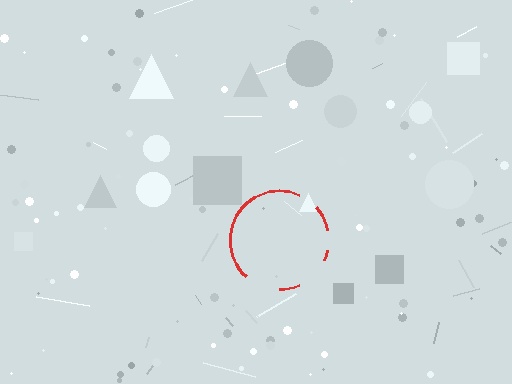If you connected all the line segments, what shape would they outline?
They would outline a circle.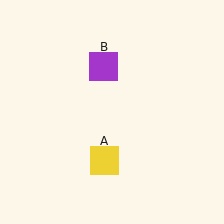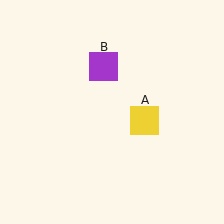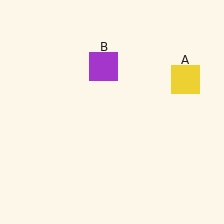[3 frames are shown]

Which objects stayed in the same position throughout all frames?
Purple square (object B) remained stationary.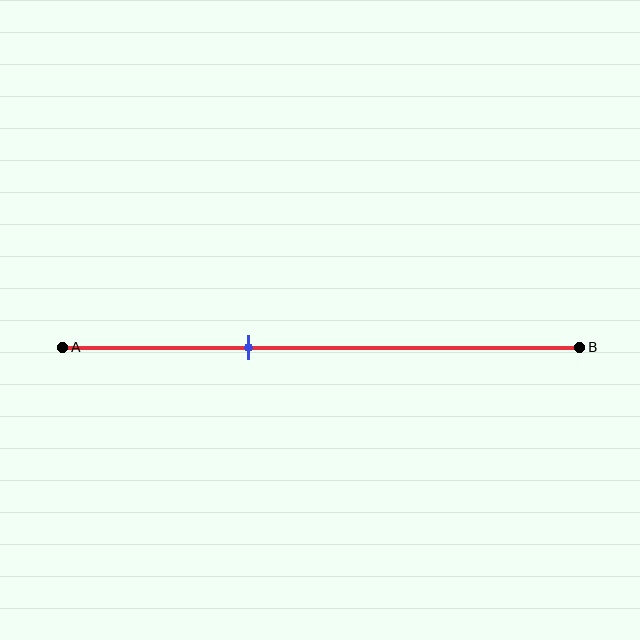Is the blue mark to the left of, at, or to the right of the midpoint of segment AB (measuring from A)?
The blue mark is to the left of the midpoint of segment AB.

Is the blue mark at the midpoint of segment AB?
No, the mark is at about 35% from A, not at the 50% midpoint.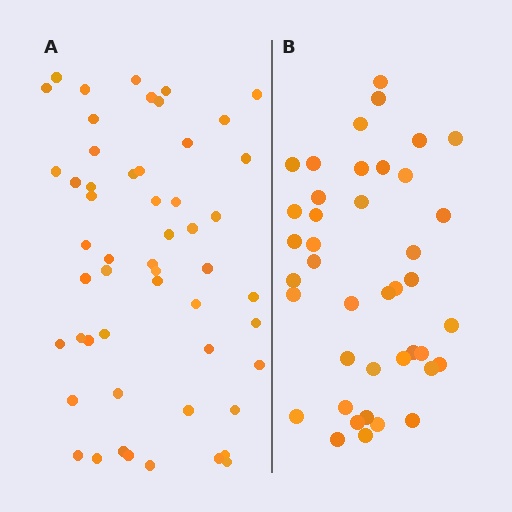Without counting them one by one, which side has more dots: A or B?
Region A (the left region) has more dots.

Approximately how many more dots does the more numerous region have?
Region A has roughly 12 or so more dots than region B.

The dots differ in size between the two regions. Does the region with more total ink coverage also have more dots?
No. Region B has more total ink coverage because its dots are larger, but region A actually contains more individual dots. Total area can be misleading — the number of items is what matters here.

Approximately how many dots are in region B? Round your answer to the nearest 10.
About 40 dots. (The exact count is 41, which rounds to 40.)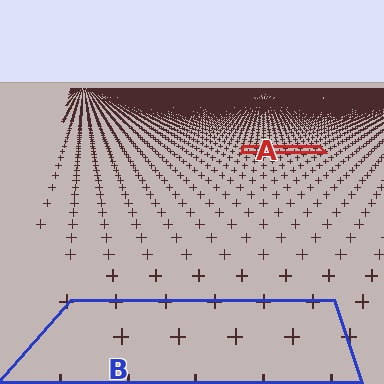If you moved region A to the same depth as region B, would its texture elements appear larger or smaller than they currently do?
They would appear larger. At a closer depth, the same texture elements are projected at a bigger on-screen size.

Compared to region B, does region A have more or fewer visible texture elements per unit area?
Region A has more texture elements per unit area — they are packed more densely because it is farther away.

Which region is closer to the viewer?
Region B is closer. The texture elements there are larger and more spread out.